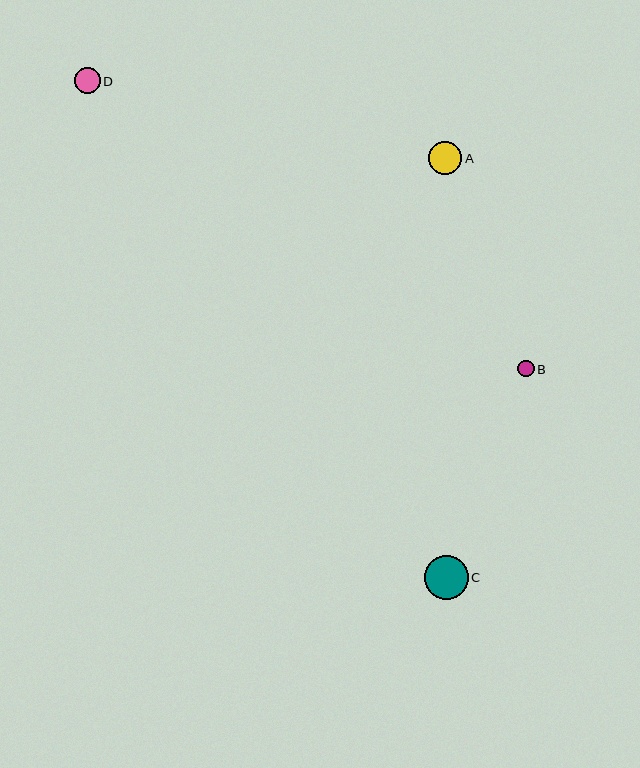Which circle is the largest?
Circle C is the largest with a size of approximately 43 pixels.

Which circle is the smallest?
Circle B is the smallest with a size of approximately 16 pixels.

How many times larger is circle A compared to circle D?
Circle A is approximately 1.3 times the size of circle D.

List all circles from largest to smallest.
From largest to smallest: C, A, D, B.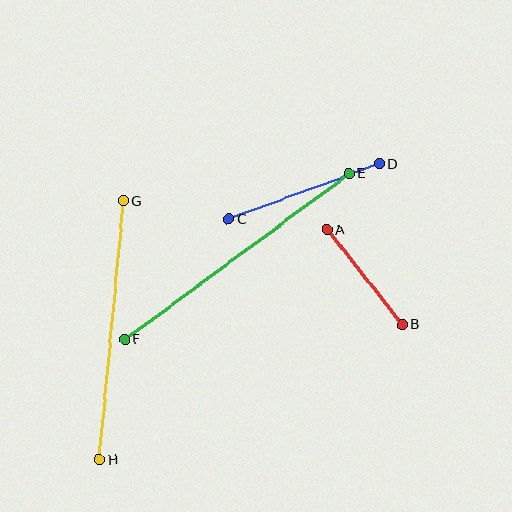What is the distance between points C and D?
The distance is approximately 160 pixels.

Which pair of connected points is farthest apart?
Points E and F are farthest apart.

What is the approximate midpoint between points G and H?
The midpoint is at approximately (111, 330) pixels.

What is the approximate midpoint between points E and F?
The midpoint is at approximately (237, 257) pixels.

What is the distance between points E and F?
The distance is approximately 279 pixels.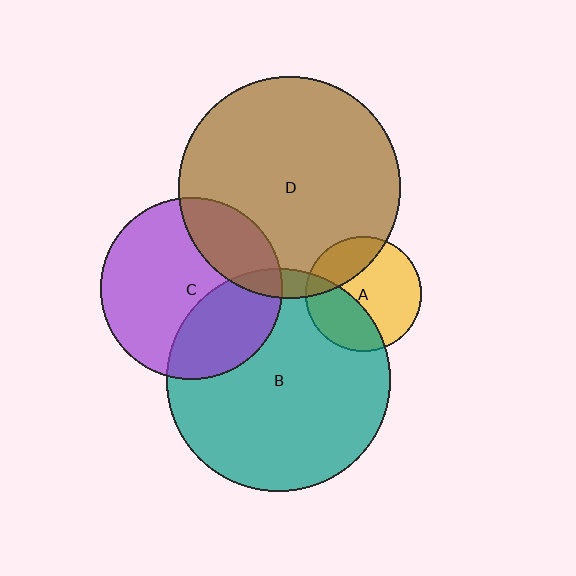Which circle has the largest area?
Circle B (teal).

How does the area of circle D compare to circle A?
Approximately 3.7 times.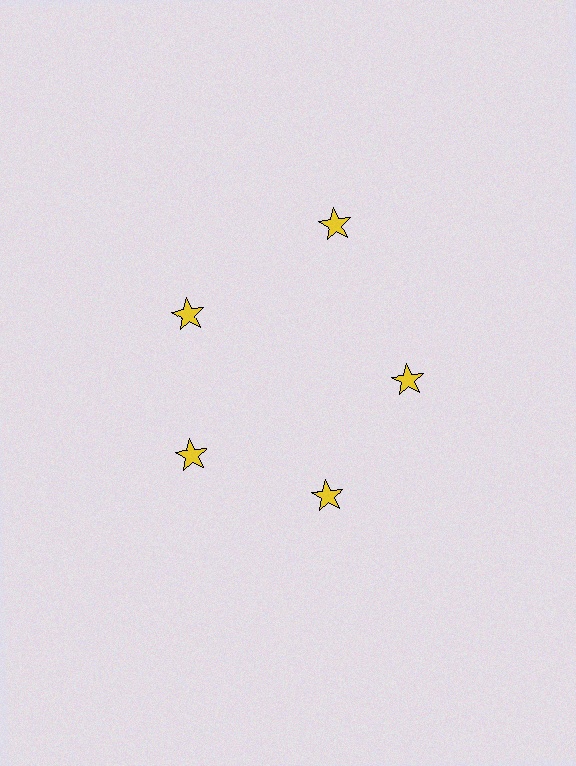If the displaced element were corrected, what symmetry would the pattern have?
It would have 5-fold rotational symmetry — the pattern would map onto itself every 72 degrees.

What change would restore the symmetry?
The symmetry would be restored by moving it inward, back onto the ring so that all 5 stars sit at equal angles and equal distance from the center.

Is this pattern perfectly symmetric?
No. The 5 yellow stars are arranged in a ring, but one element near the 1 o'clock position is pushed outward from the center, breaking the 5-fold rotational symmetry.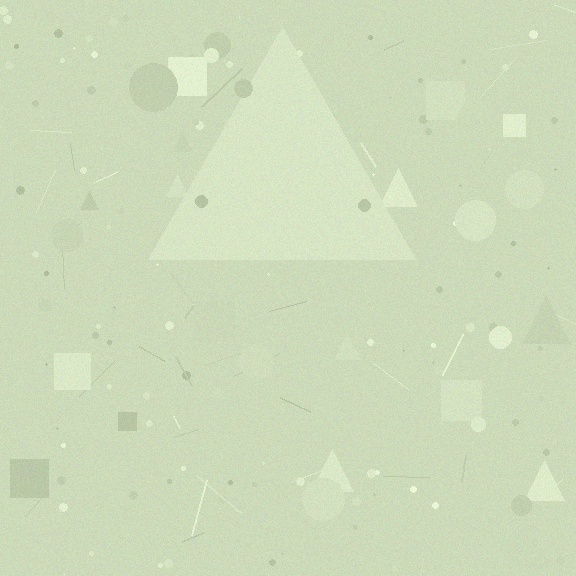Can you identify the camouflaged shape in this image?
The camouflaged shape is a triangle.